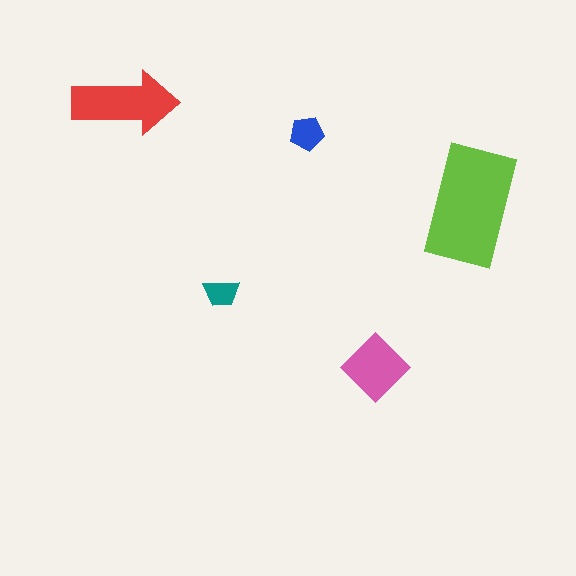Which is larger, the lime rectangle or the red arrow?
The lime rectangle.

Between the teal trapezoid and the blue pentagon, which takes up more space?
The blue pentagon.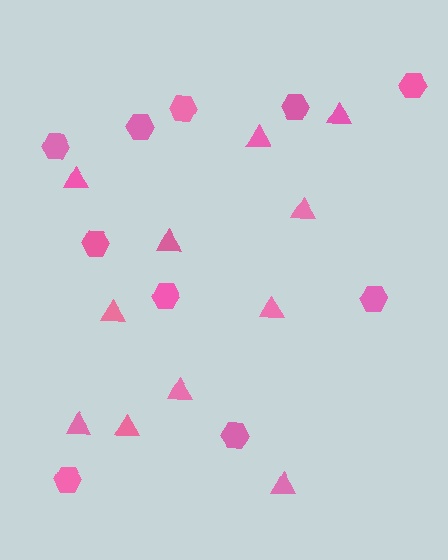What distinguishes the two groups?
There are 2 groups: one group of hexagons (10) and one group of triangles (11).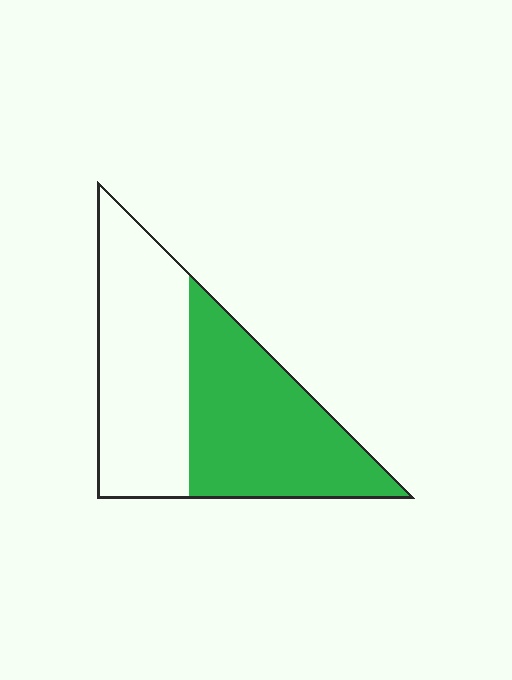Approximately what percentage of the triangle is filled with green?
Approximately 50%.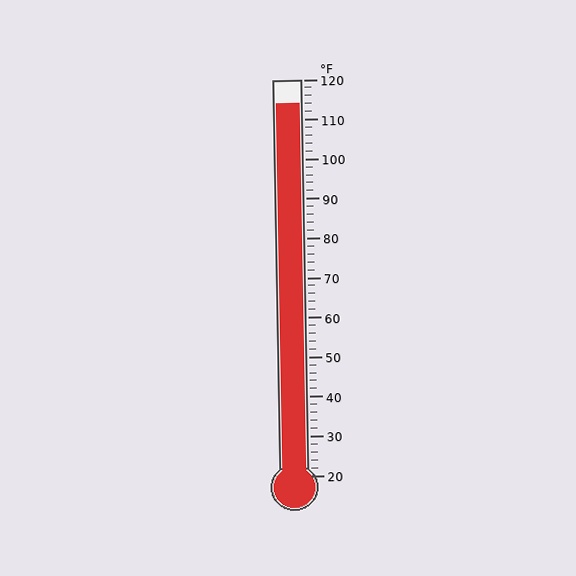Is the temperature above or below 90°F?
The temperature is above 90°F.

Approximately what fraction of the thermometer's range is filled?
The thermometer is filled to approximately 95% of its range.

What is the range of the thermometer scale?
The thermometer scale ranges from 20°F to 120°F.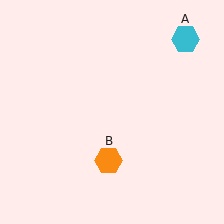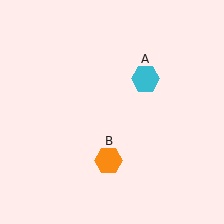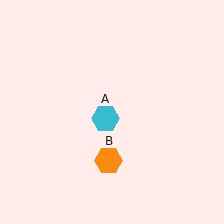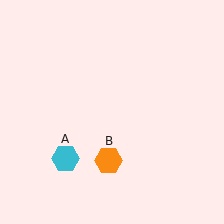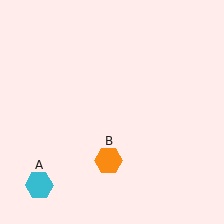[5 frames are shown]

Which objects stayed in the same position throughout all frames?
Orange hexagon (object B) remained stationary.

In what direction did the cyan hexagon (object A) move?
The cyan hexagon (object A) moved down and to the left.